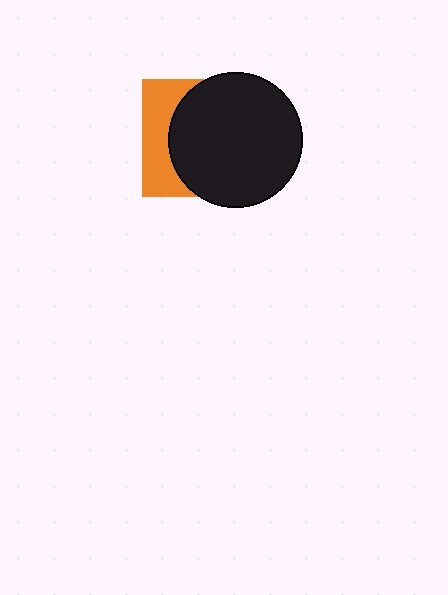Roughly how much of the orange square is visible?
A small part of it is visible (roughly 31%).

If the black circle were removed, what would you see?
You would see the complete orange square.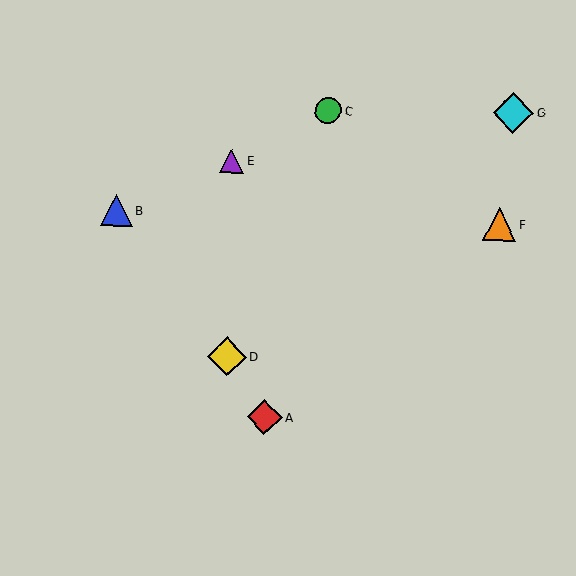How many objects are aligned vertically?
2 objects (D, E) are aligned vertically.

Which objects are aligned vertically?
Objects D, E are aligned vertically.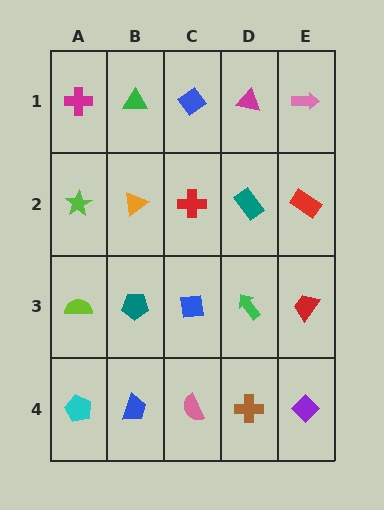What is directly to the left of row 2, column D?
A red cross.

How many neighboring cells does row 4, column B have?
3.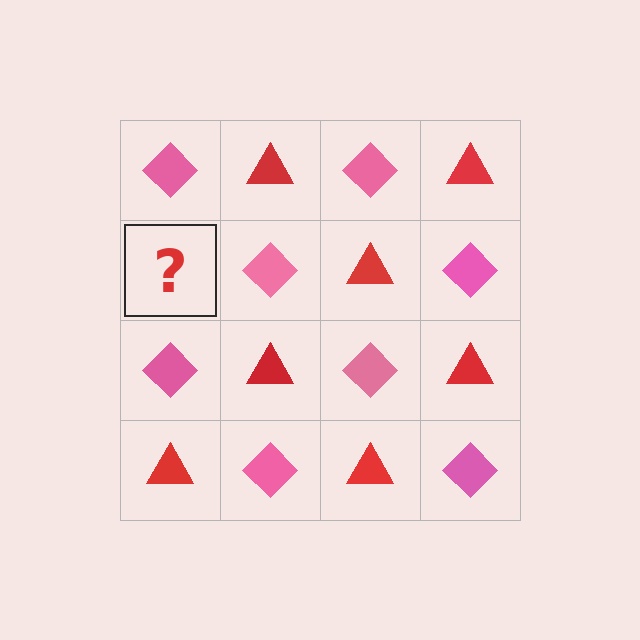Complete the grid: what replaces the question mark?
The question mark should be replaced with a red triangle.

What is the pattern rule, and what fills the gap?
The rule is that it alternates pink diamond and red triangle in a checkerboard pattern. The gap should be filled with a red triangle.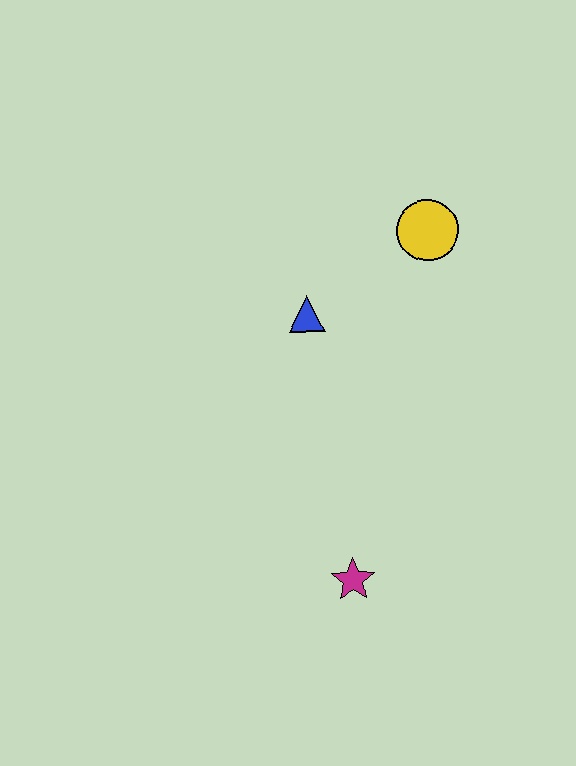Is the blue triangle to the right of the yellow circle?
No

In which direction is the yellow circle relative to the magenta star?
The yellow circle is above the magenta star.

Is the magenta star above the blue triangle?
No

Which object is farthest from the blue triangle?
The magenta star is farthest from the blue triangle.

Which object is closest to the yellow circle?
The blue triangle is closest to the yellow circle.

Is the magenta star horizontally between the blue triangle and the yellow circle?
Yes